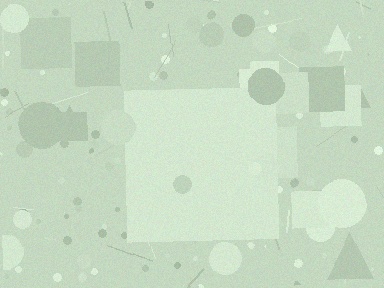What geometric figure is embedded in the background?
A square is embedded in the background.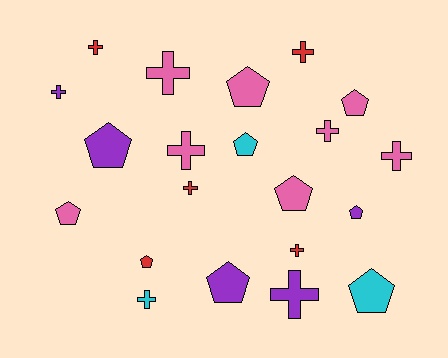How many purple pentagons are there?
There are 3 purple pentagons.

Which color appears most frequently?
Pink, with 8 objects.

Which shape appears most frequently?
Cross, with 11 objects.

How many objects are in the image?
There are 21 objects.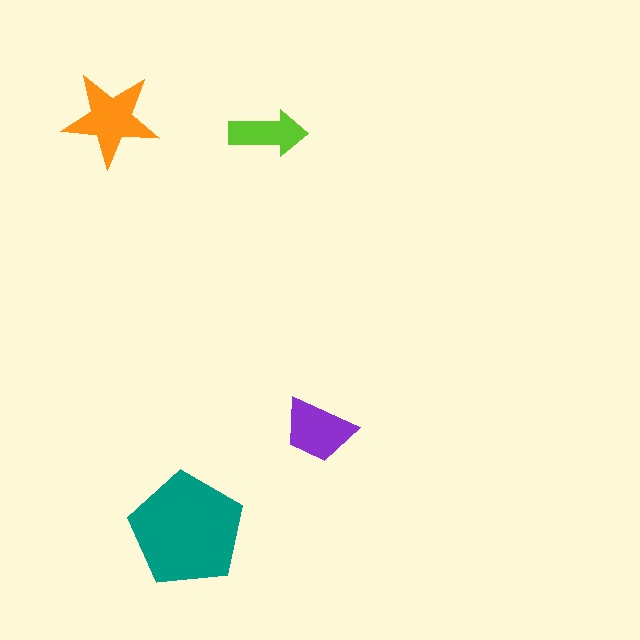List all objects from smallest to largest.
The lime arrow, the purple trapezoid, the orange star, the teal pentagon.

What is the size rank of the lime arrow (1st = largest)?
4th.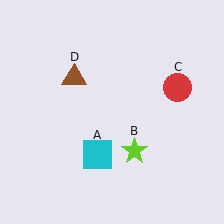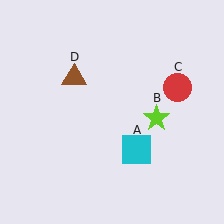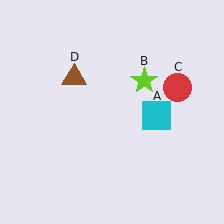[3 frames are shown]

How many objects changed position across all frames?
2 objects changed position: cyan square (object A), lime star (object B).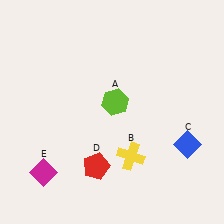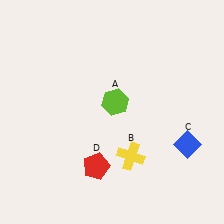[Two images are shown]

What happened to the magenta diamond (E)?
The magenta diamond (E) was removed in Image 2. It was in the bottom-left area of Image 1.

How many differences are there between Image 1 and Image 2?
There is 1 difference between the two images.